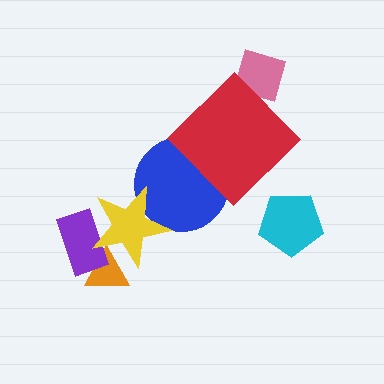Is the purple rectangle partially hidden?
Yes, it is partially covered by another shape.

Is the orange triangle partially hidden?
Yes, it is partially covered by another shape.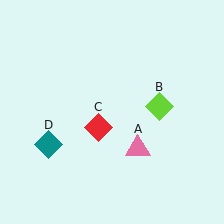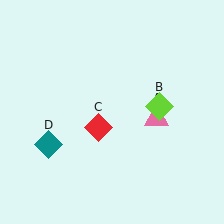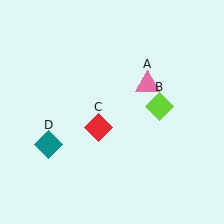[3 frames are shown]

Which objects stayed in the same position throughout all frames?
Lime diamond (object B) and red diamond (object C) and teal diamond (object D) remained stationary.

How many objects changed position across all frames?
1 object changed position: pink triangle (object A).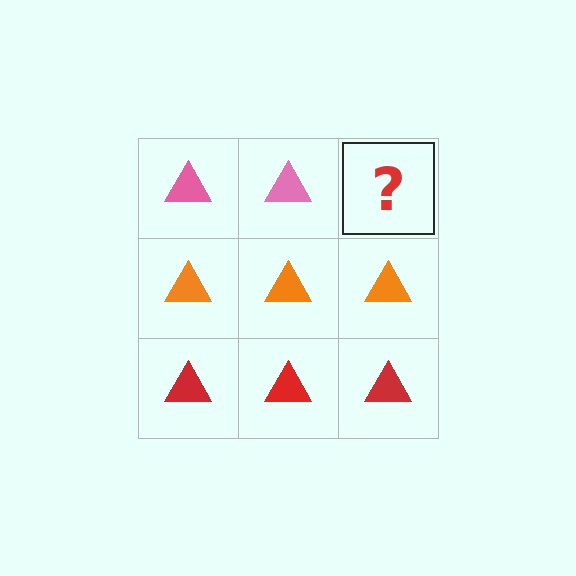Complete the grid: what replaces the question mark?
The question mark should be replaced with a pink triangle.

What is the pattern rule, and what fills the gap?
The rule is that each row has a consistent color. The gap should be filled with a pink triangle.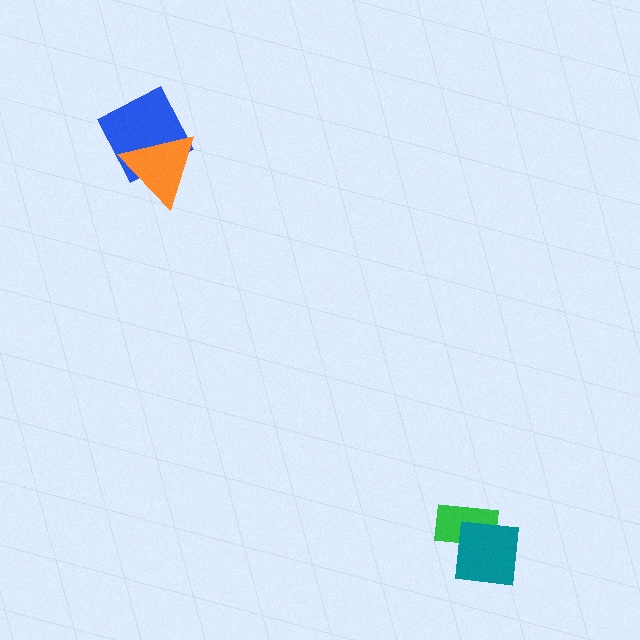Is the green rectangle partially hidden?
Yes, it is partially covered by another shape.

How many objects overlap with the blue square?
1 object overlaps with the blue square.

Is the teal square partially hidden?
No, no other shape covers it.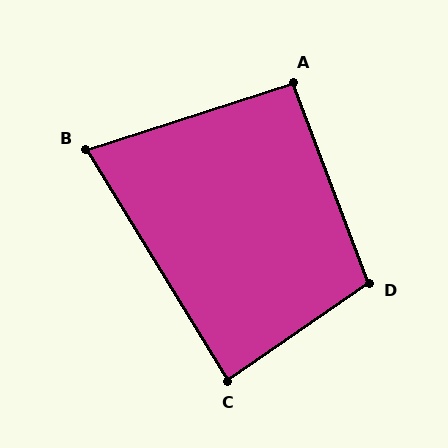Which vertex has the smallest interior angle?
B, at approximately 76 degrees.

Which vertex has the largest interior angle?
D, at approximately 104 degrees.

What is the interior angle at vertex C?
Approximately 87 degrees (approximately right).